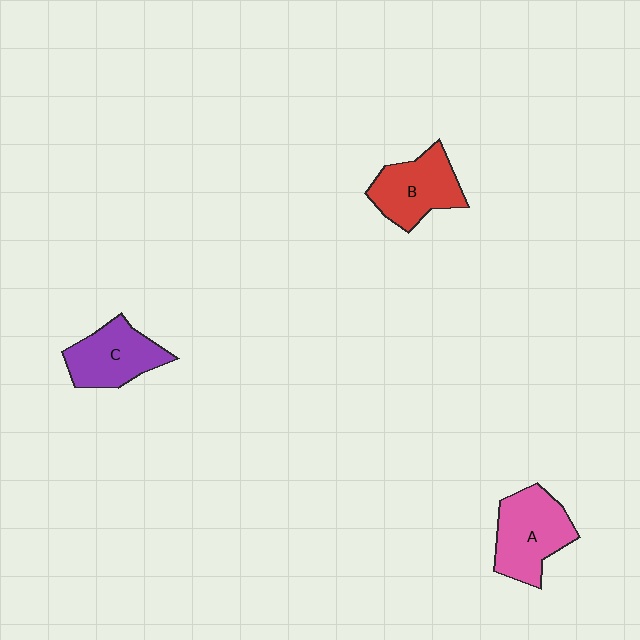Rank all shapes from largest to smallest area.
From largest to smallest: A (pink), B (red), C (purple).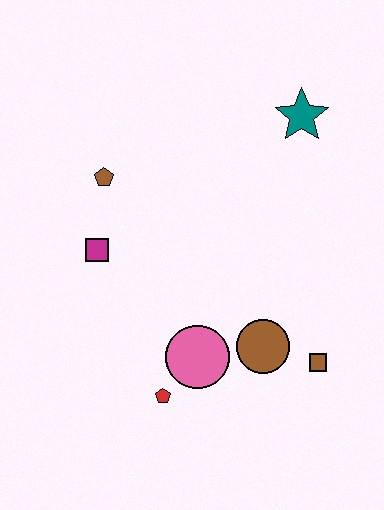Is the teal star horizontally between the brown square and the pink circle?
Yes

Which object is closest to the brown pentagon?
The magenta square is closest to the brown pentagon.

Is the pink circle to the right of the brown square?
No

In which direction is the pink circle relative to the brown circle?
The pink circle is to the left of the brown circle.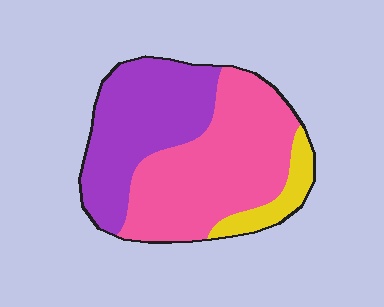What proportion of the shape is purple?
Purple takes up about two fifths (2/5) of the shape.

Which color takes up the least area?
Yellow, at roughly 10%.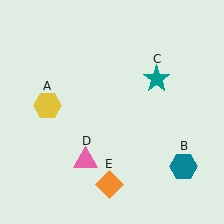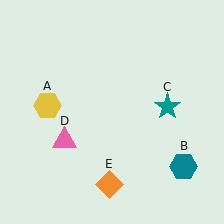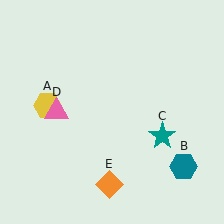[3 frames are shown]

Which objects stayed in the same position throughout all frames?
Yellow hexagon (object A) and teal hexagon (object B) and orange diamond (object E) remained stationary.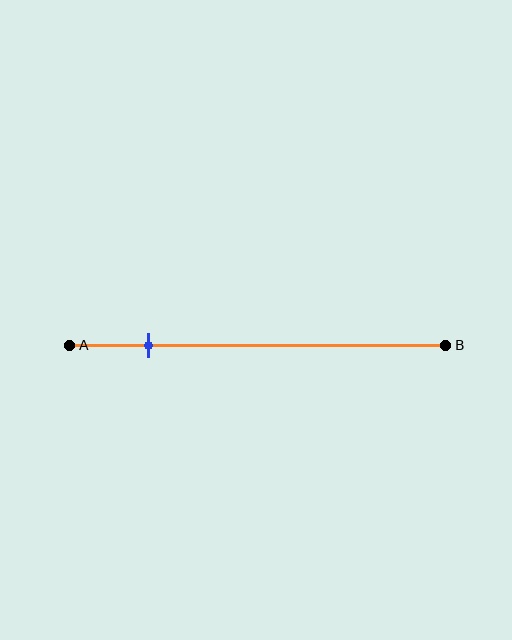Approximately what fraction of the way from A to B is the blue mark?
The blue mark is approximately 20% of the way from A to B.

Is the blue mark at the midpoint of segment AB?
No, the mark is at about 20% from A, not at the 50% midpoint.